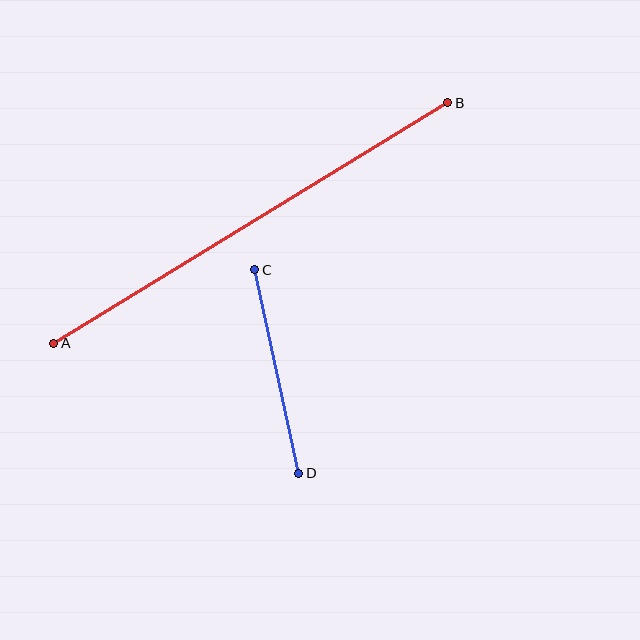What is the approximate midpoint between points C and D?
The midpoint is at approximately (277, 372) pixels.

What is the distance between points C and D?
The distance is approximately 208 pixels.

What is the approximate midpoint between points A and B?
The midpoint is at approximately (251, 223) pixels.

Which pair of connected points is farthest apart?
Points A and B are farthest apart.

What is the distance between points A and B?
The distance is approximately 462 pixels.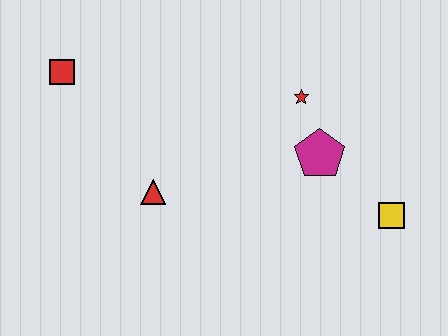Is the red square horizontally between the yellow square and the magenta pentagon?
No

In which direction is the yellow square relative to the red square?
The yellow square is to the right of the red square.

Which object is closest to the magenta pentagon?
The red star is closest to the magenta pentagon.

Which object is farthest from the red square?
The yellow square is farthest from the red square.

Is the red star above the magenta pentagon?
Yes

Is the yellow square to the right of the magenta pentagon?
Yes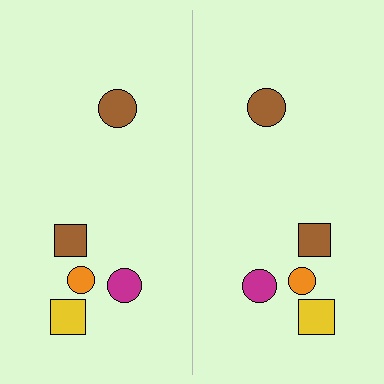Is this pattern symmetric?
Yes, this pattern has bilateral (reflection) symmetry.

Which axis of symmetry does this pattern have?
The pattern has a vertical axis of symmetry running through the center of the image.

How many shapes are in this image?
There are 10 shapes in this image.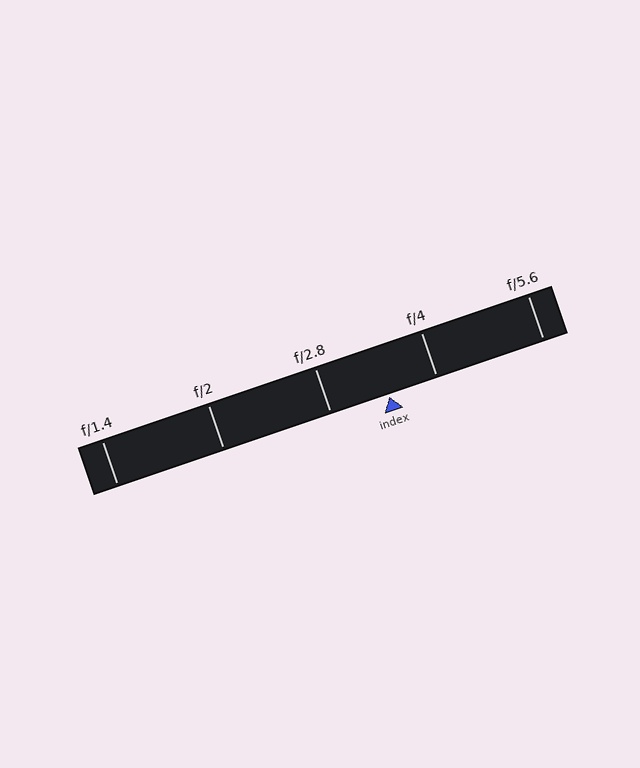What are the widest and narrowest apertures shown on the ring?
The widest aperture shown is f/1.4 and the narrowest is f/5.6.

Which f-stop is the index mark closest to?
The index mark is closest to f/4.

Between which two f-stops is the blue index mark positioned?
The index mark is between f/2.8 and f/4.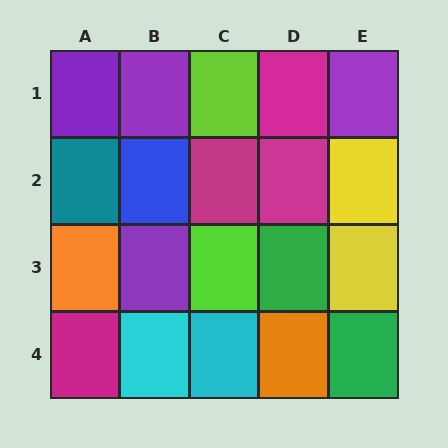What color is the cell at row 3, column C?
Lime.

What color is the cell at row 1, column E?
Purple.